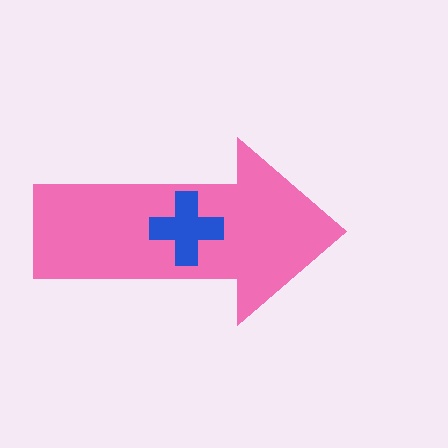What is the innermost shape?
The blue cross.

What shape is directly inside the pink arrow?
The blue cross.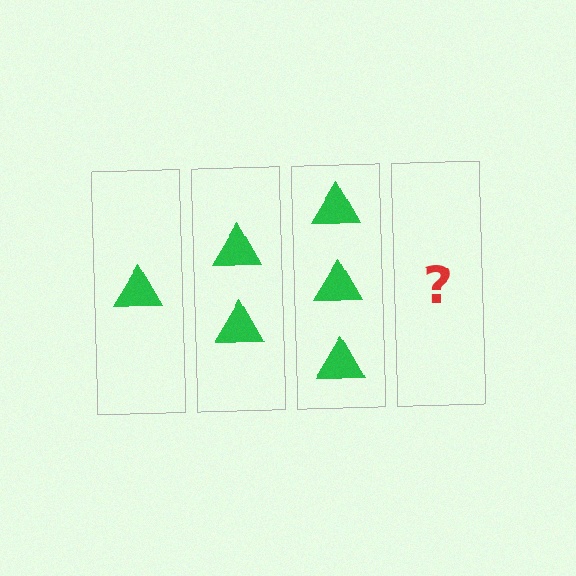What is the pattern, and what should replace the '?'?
The pattern is that each step adds one more triangle. The '?' should be 4 triangles.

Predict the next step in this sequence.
The next step is 4 triangles.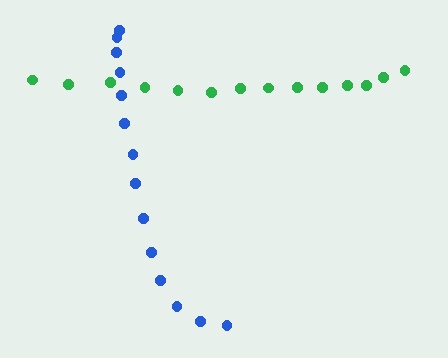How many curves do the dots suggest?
There are 2 distinct paths.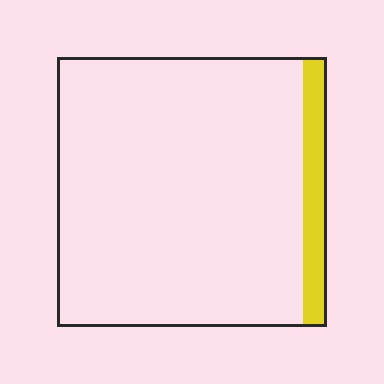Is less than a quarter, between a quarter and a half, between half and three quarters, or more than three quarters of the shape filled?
Less than a quarter.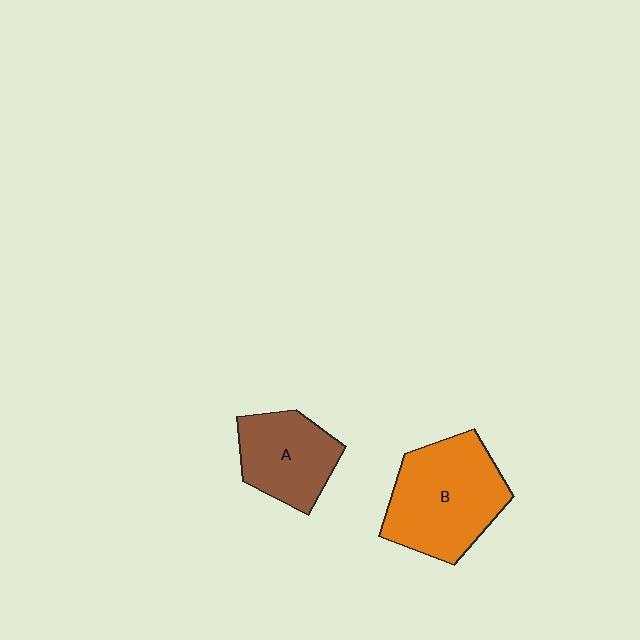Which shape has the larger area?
Shape B (orange).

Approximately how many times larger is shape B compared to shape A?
Approximately 1.5 times.